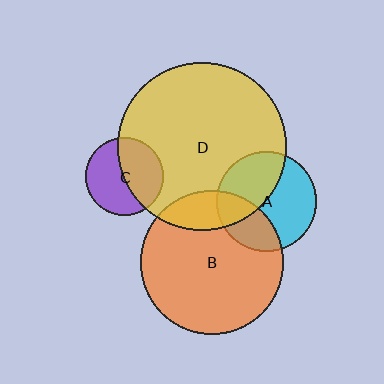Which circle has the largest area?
Circle D (yellow).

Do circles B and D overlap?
Yes.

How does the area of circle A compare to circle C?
Approximately 1.7 times.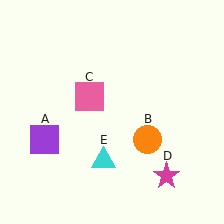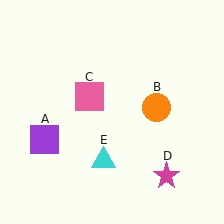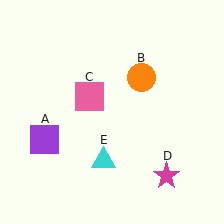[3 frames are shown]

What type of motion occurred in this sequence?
The orange circle (object B) rotated counterclockwise around the center of the scene.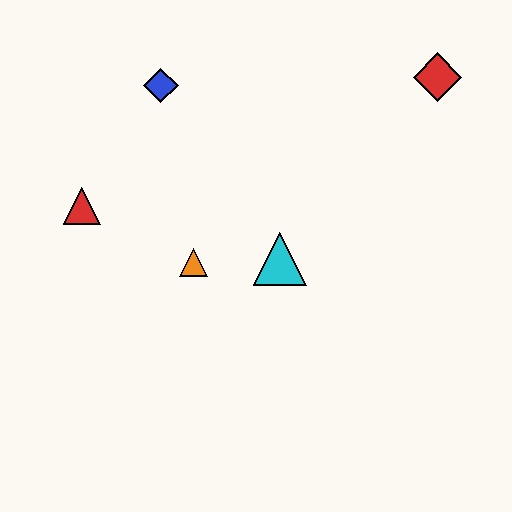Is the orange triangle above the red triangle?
No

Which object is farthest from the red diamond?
The red triangle is farthest from the red diamond.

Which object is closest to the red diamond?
The cyan triangle is closest to the red diamond.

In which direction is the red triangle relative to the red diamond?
The red triangle is to the left of the red diamond.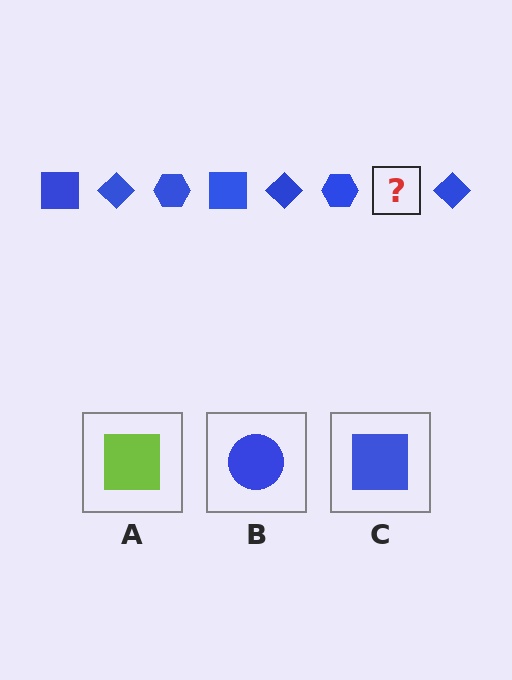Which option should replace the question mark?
Option C.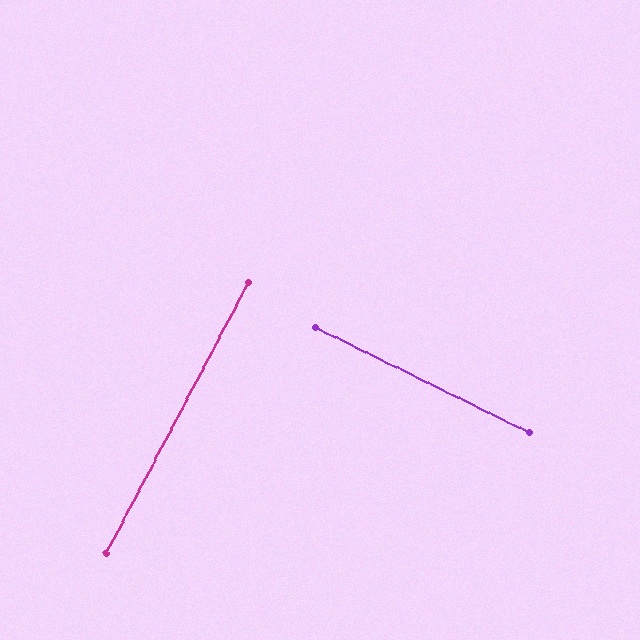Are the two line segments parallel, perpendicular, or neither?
Perpendicular — they meet at approximately 88°.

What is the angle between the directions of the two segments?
Approximately 88 degrees.